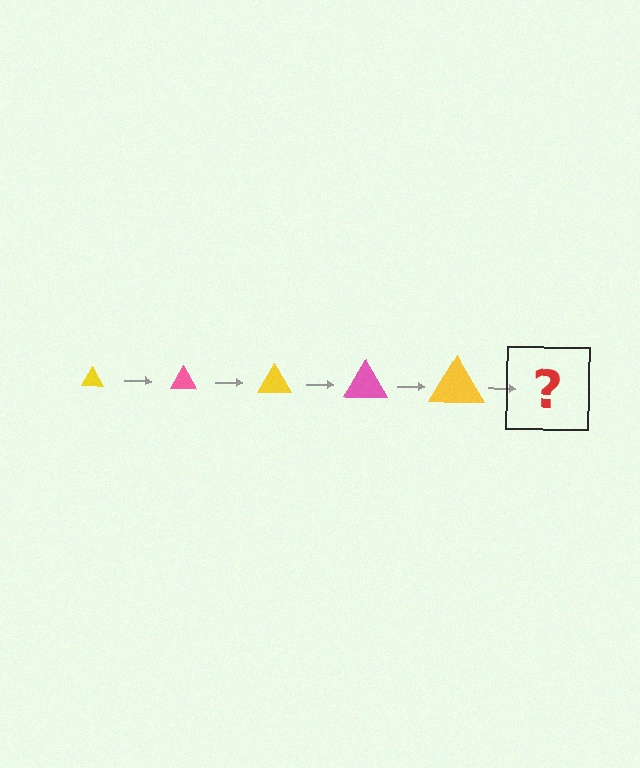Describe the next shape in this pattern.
It should be a pink triangle, larger than the previous one.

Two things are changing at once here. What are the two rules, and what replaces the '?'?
The two rules are that the triangle grows larger each step and the color cycles through yellow and pink. The '?' should be a pink triangle, larger than the previous one.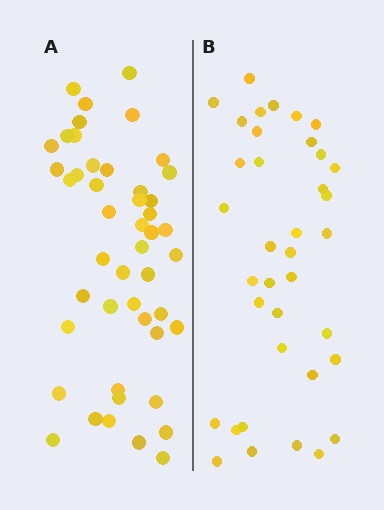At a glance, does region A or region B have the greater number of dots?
Region A (the left region) has more dots.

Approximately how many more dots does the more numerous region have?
Region A has roughly 10 or so more dots than region B.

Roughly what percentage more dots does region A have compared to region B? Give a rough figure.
About 25% more.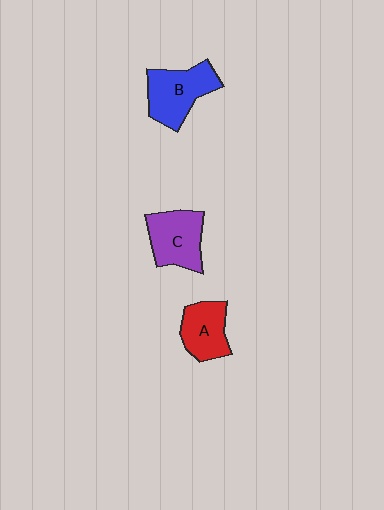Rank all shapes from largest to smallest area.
From largest to smallest: B (blue), C (purple), A (red).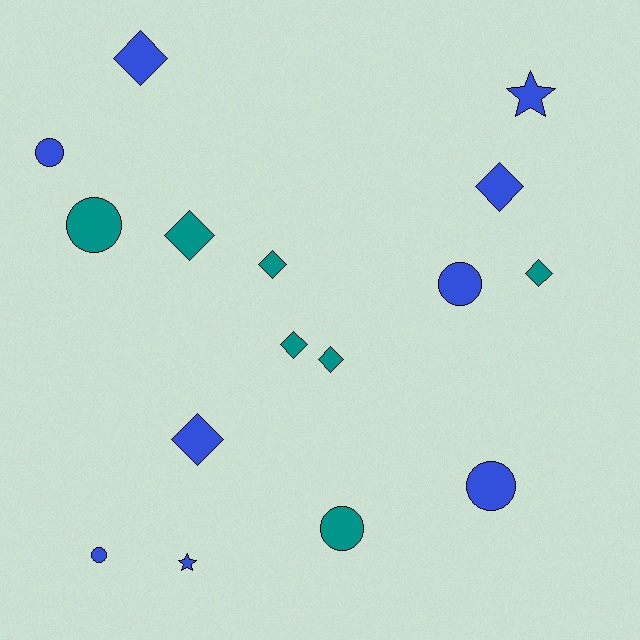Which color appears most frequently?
Blue, with 9 objects.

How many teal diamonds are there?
There are 5 teal diamonds.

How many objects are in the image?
There are 16 objects.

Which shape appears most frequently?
Diamond, with 8 objects.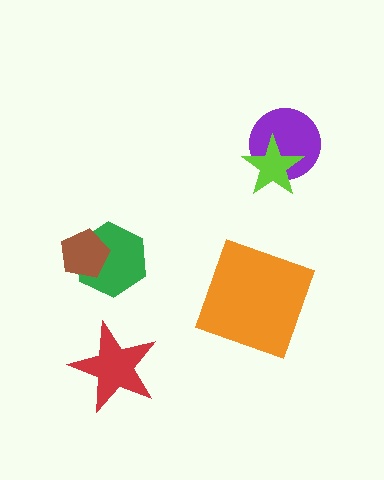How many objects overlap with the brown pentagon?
1 object overlaps with the brown pentagon.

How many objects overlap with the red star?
0 objects overlap with the red star.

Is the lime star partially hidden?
No, no other shape covers it.